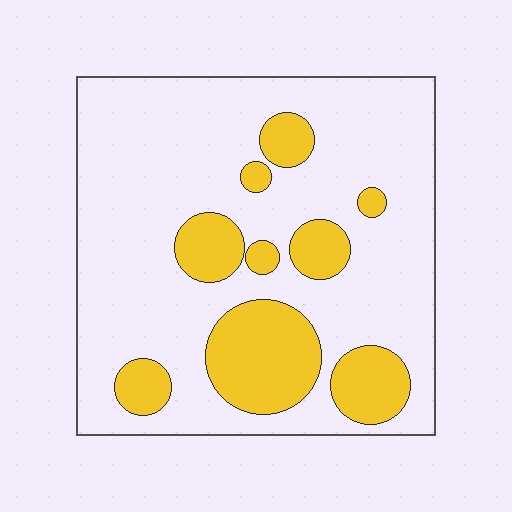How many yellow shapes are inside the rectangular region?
9.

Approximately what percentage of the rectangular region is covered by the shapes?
Approximately 25%.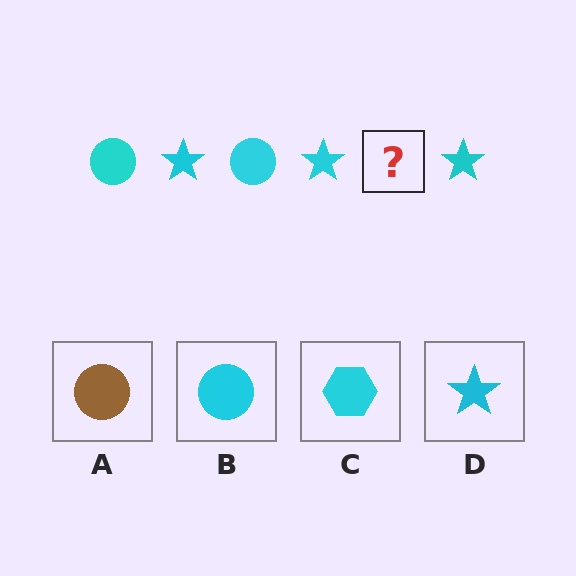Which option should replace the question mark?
Option B.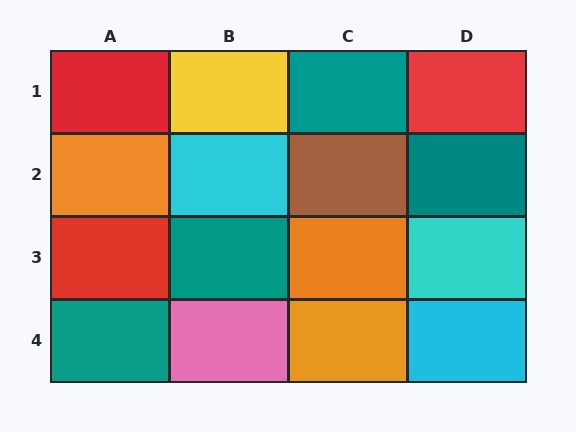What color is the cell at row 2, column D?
Teal.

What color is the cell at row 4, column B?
Pink.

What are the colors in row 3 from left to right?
Red, teal, orange, cyan.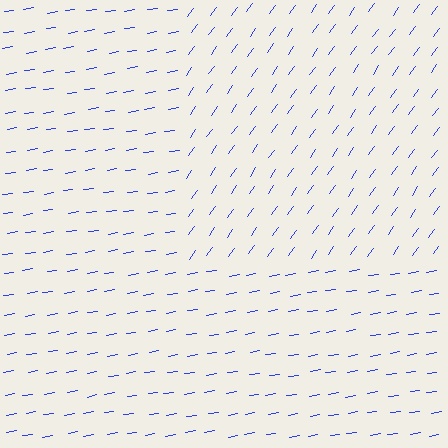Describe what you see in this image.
The image is filled with small blue line segments. A rectangle region in the image has lines oriented differently from the surrounding lines, creating a visible texture boundary.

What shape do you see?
I see a rectangle.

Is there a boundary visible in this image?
Yes, there is a texture boundary formed by a change in line orientation.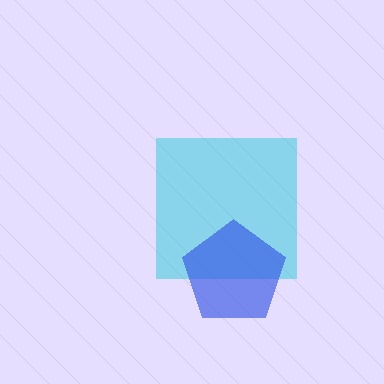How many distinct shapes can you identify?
There are 2 distinct shapes: a cyan square, a blue pentagon.